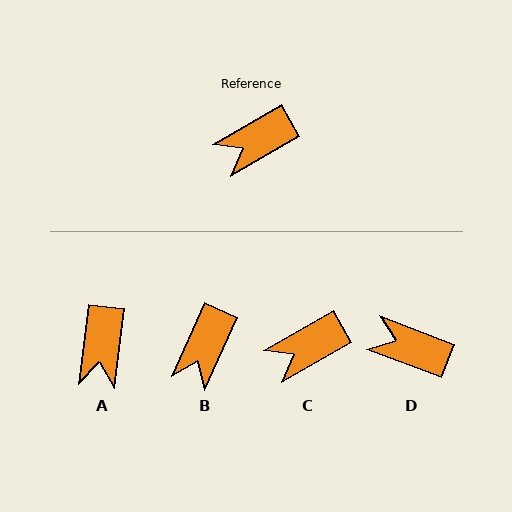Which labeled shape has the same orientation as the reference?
C.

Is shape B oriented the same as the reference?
No, it is off by about 36 degrees.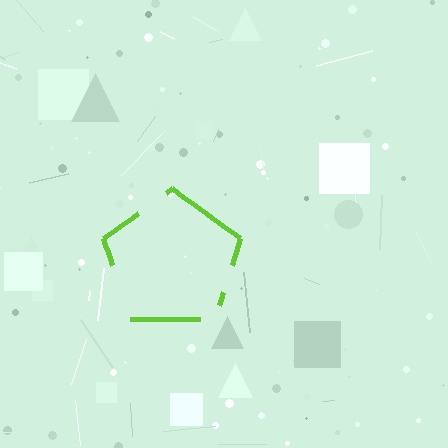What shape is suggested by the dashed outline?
The dashed outline suggests a pentagon.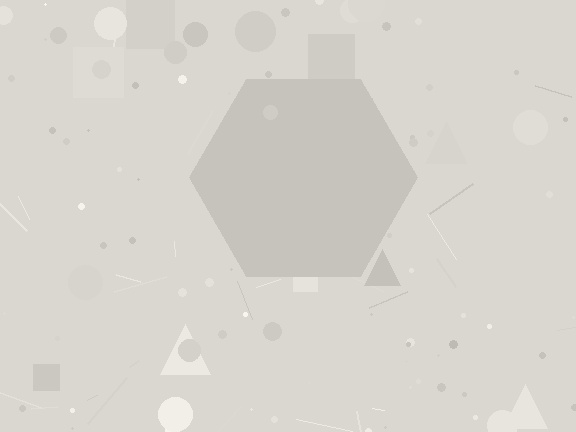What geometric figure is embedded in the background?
A hexagon is embedded in the background.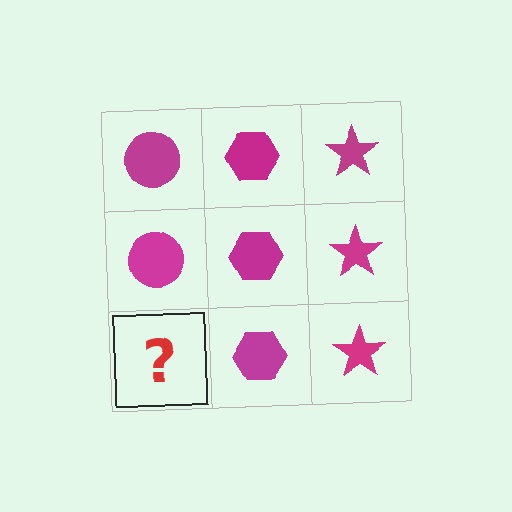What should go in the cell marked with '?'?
The missing cell should contain a magenta circle.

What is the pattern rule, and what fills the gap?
The rule is that each column has a consistent shape. The gap should be filled with a magenta circle.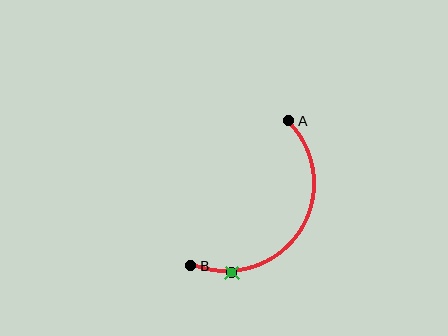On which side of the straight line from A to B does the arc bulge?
The arc bulges below and to the right of the straight line connecting A and B.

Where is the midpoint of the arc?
The arc midpoint is the point on the curve farthest from the straight line joining A and B. It sits below and to the right of that line.